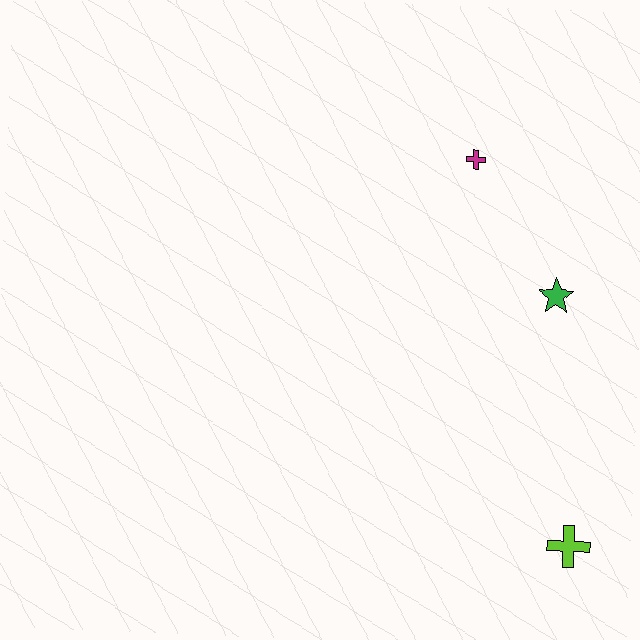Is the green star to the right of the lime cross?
No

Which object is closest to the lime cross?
The green star is closest to the lime cross.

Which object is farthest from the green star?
The lime cross is farthest from the green star.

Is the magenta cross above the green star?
Yes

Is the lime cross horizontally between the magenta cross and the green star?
No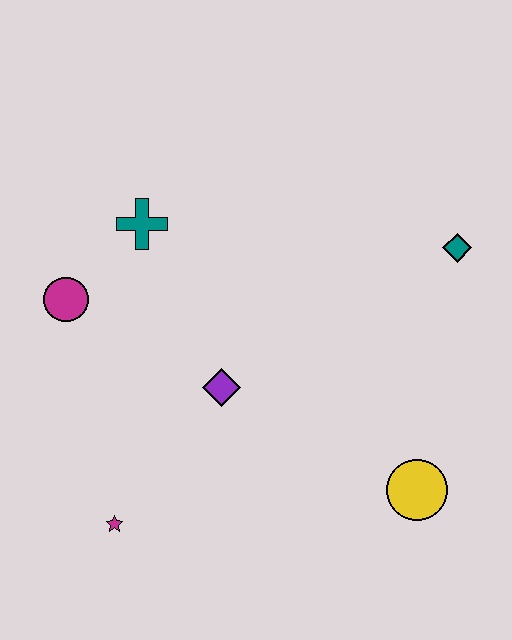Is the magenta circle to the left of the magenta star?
Yes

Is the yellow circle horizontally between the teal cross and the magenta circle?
No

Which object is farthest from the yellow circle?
The magenta circle is farthest from the yellow circle.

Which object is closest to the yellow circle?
The purple diamond is closest to the yellow circle.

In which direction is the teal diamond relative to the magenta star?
The teal diamond is to the right of the magenta star.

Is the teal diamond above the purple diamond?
Yes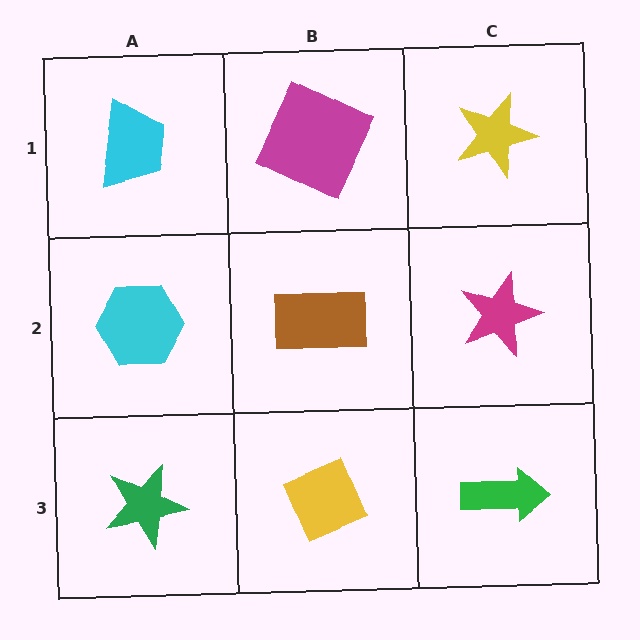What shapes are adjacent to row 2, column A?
A cyan trapezoid (row 1, column A), a green star (row 3, column A), a brown rectangle (row 2, column B).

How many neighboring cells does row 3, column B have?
3.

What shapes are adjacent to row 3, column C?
A magenta star (row 2, column C), a yellow diamond (row 3, column B).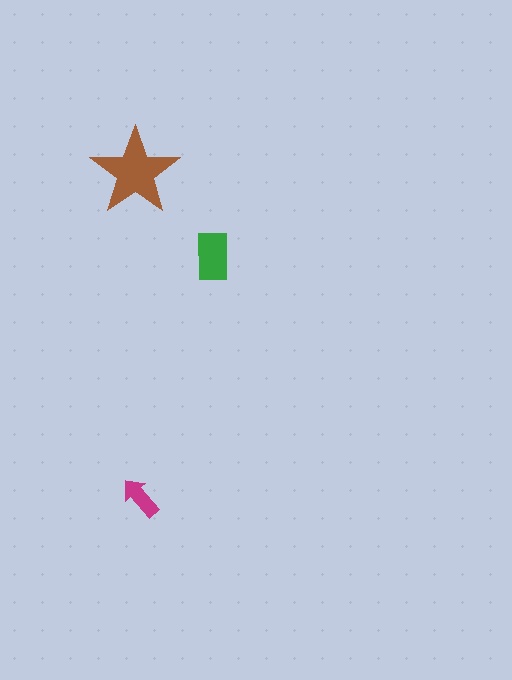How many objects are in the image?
There are 3 objects in the image.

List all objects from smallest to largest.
The magenta arrow, the green rectangle, the brown star.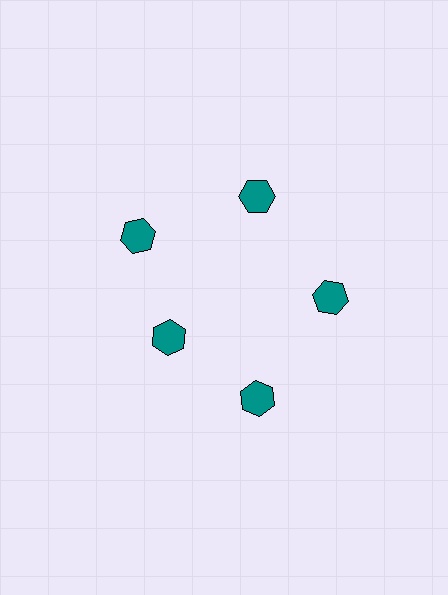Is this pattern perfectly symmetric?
No. The 5 teal hexagons are arranged in a ring, but one element near the 8 o'clock position is pulled inward toward the center, breaking the 5-fold rotational symmetry.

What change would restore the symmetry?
The symmetry would be restored by moving it outward, back onto the ring so that all 5 hexagons sit at equal angles and equal distance from the center.